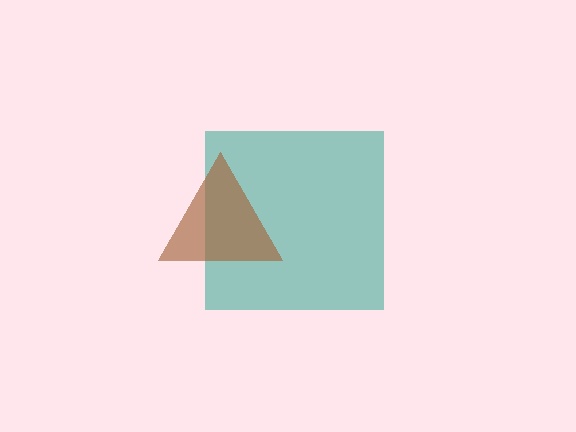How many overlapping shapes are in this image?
There are 2 overlapping shapes in the image.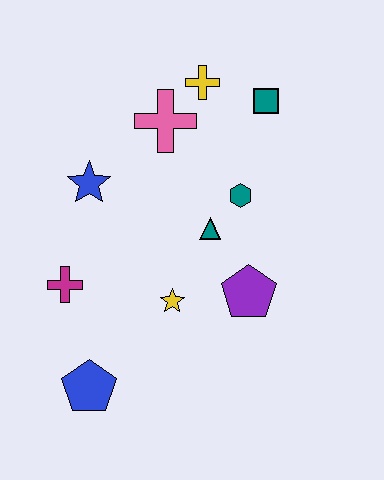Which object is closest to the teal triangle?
The teal hexagon is closest to the teal triangle.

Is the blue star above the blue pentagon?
Yes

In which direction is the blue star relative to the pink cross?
The blue star is to the left of the pink cross.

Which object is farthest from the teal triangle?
The blue pentagon is farthest from the teal triangle.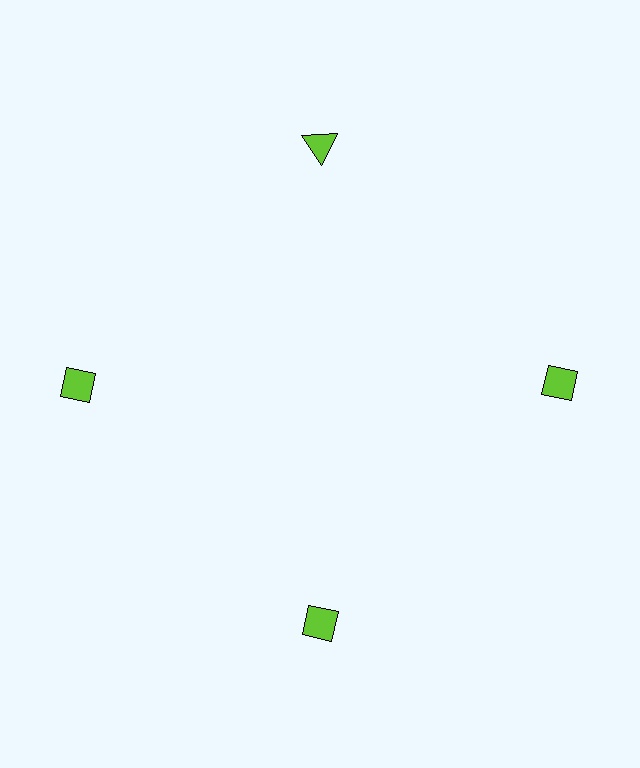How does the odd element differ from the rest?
It has a different shape: triangle instead of diamond.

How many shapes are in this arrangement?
There are 4 shapes arranged in a ring pattern.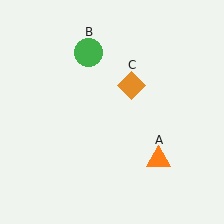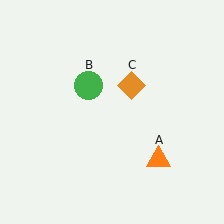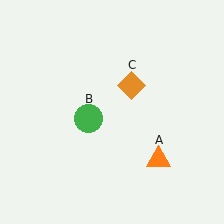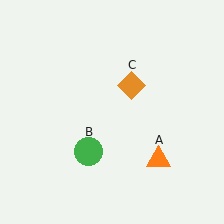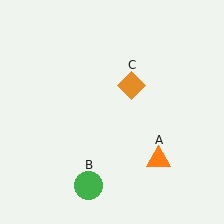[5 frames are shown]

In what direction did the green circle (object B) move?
The green circle (object B) moved down.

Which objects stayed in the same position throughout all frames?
Orange triangle (object A) and orange diamond (object C) remained stationary.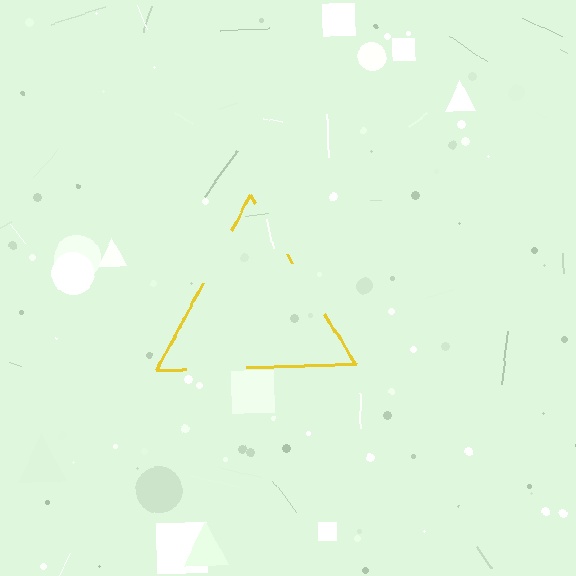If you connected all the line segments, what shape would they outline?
They would outline a triangle.